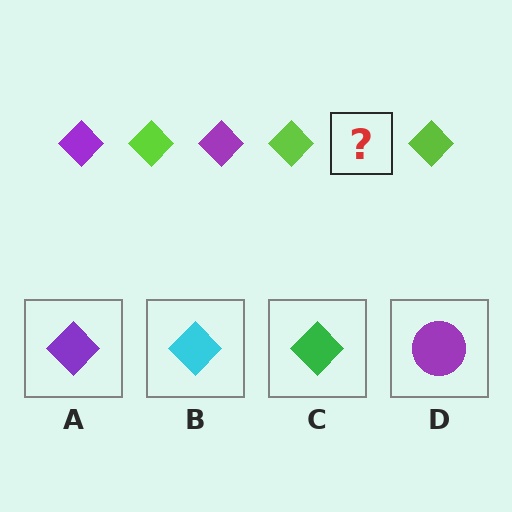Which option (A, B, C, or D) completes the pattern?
A.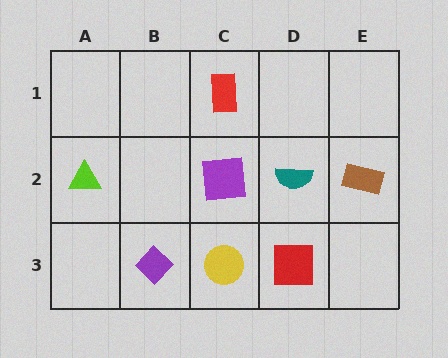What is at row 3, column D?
A red square.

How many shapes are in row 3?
3 shapes.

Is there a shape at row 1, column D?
No, that cell is empty.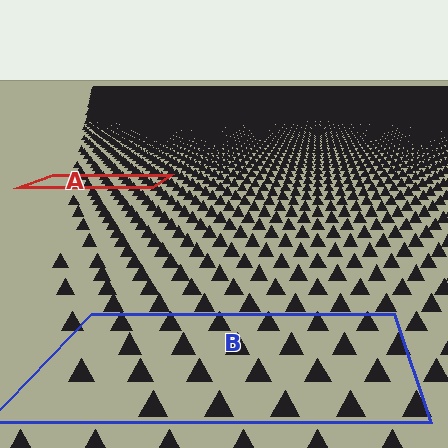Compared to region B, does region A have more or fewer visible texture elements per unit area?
Region A has more texture elements per unit area — they are packed more densely because it is farther away.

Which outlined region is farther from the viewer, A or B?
Region A is farther from the viewer — the texture elements inside it appear smaller and more densely packed.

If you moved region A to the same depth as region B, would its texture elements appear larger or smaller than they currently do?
They would appear larger. At a closer depth, the same texture elements are projected at a bigger on-screen size.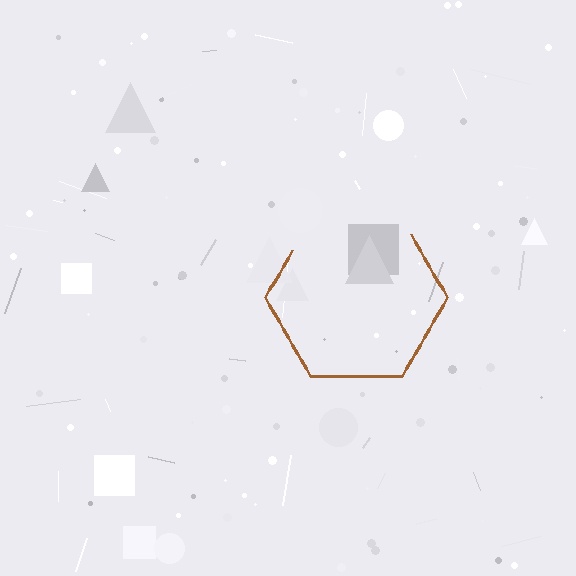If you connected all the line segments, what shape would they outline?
They would outline a hexagon.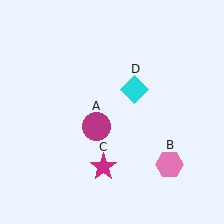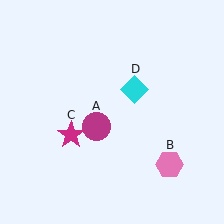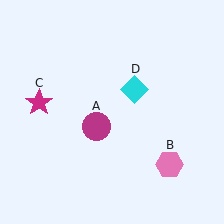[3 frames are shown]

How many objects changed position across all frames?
1 object changed position: magenta star (object C).